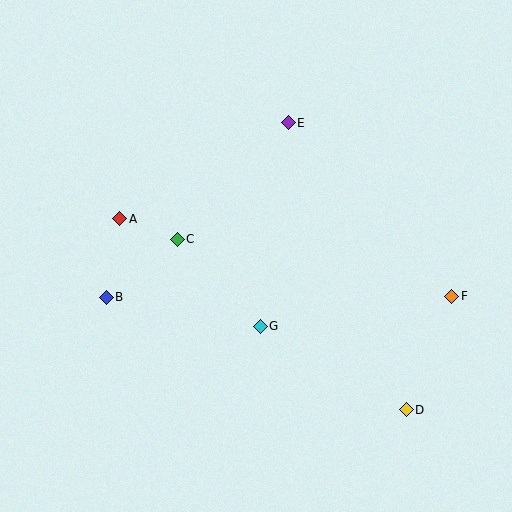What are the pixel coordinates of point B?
Point B is at (106, 297).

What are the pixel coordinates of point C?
Point C is at (177, 239).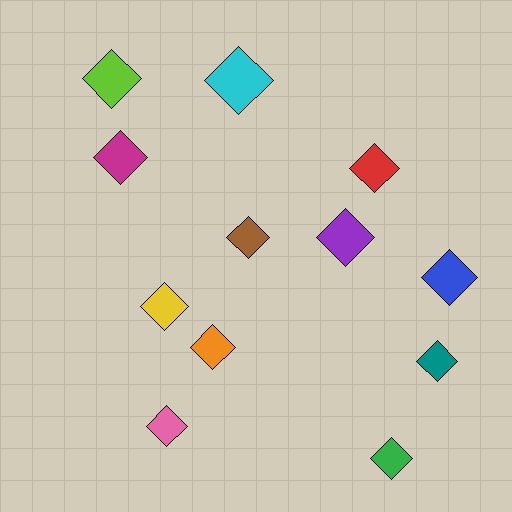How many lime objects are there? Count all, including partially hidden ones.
There is 1 lime object.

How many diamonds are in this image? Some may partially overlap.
There are 12 diamonds.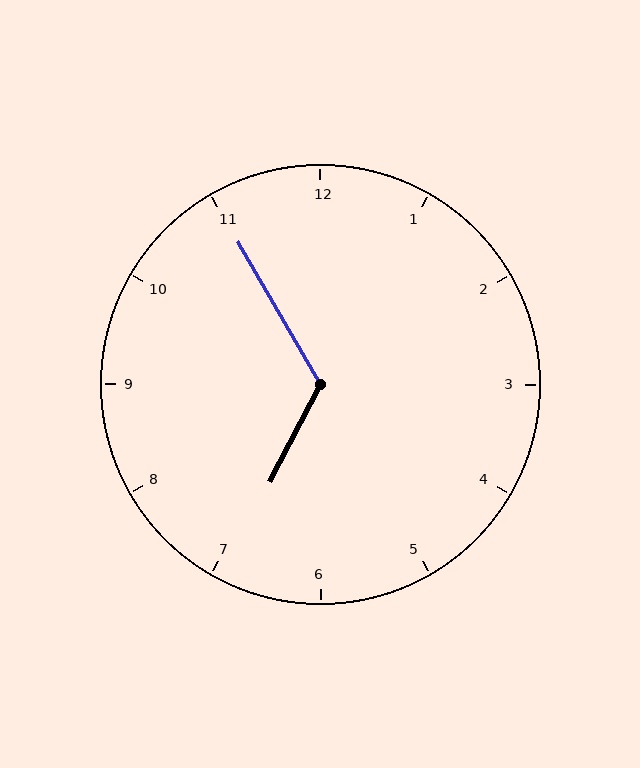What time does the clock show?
6:55.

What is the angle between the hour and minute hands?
Approximately 122 degrees.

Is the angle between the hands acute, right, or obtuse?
It is obtuse.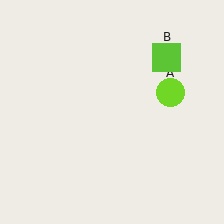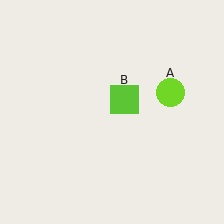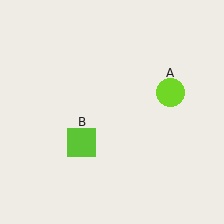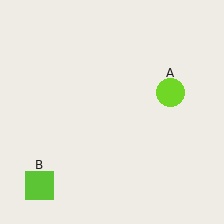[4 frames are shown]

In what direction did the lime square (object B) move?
The lime square (object B) moved down and to the left.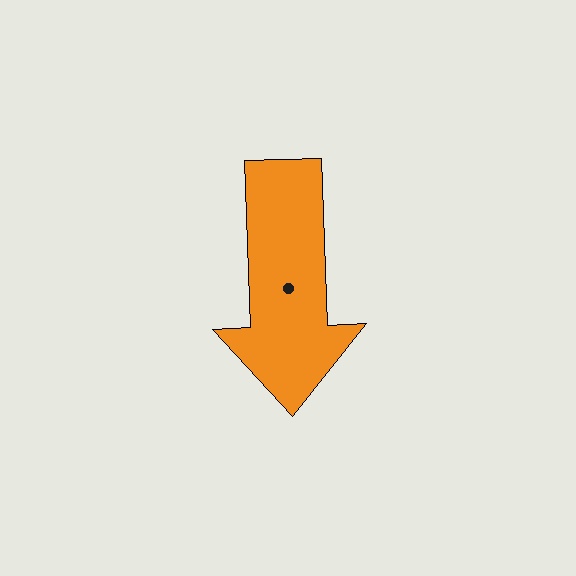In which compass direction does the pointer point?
South.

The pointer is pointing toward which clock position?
Roughly 6 o'clock.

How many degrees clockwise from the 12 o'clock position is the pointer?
Approximately 178 degrees.